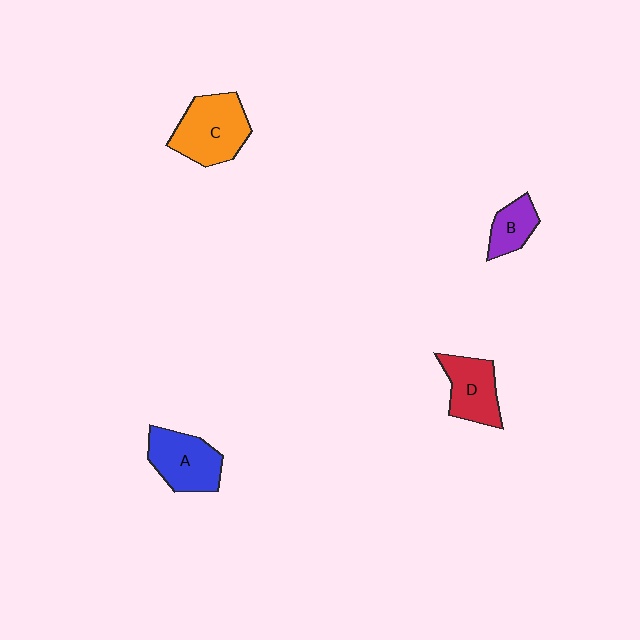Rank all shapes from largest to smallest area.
From largest to smallest: C (orange), A (blue), D (red), B (purple).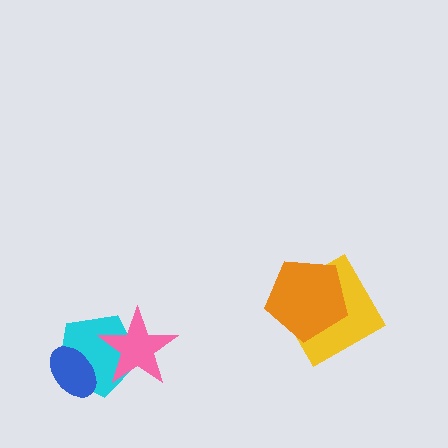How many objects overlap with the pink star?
1 object overlaps with the pink star.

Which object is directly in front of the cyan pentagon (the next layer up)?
The pink star is directly in front of the cyan pentagon.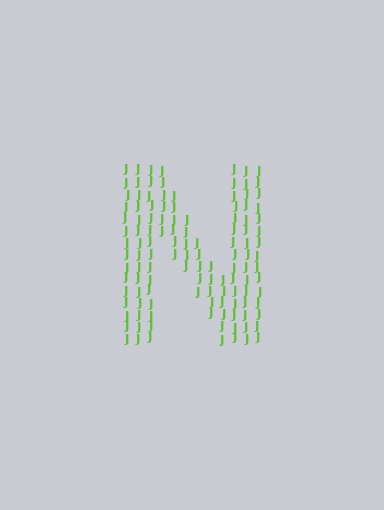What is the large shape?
The large shape is the letter N.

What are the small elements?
The small elements are letter J's.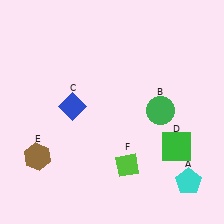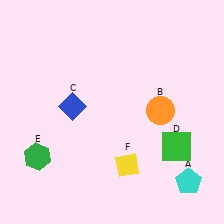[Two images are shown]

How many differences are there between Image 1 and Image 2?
There are 3 differences between the two images.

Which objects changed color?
B changed from green to orange. E changed from brown to green. F changed from lime to yellow.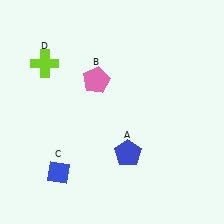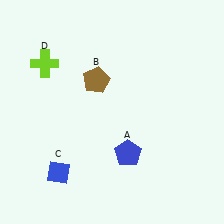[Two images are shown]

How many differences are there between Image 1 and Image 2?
There is 1 difference between the two images.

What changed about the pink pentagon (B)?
In Image 1, B is pink. In Image 2, it changed to brown.